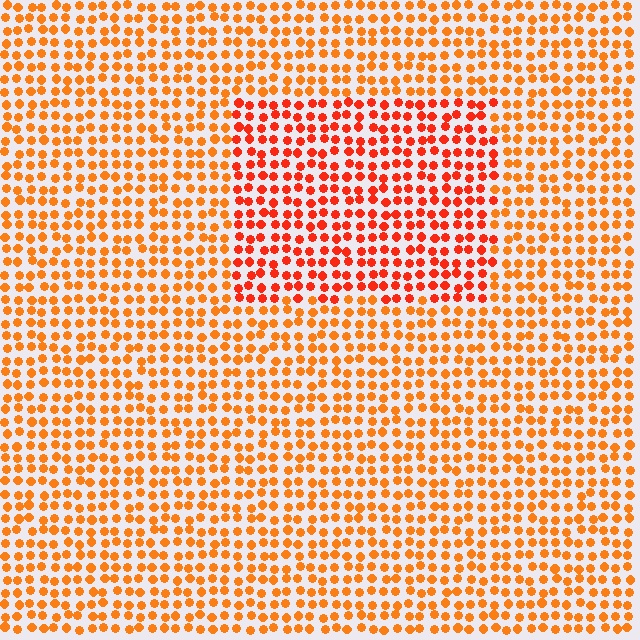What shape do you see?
I see a rectangle.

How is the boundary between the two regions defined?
The boundary is defined purely by a slight shift in hue (about 23 degrees). Spacing, size, and orientation are identical on both sides.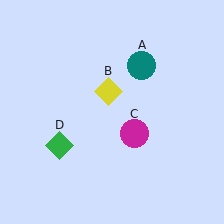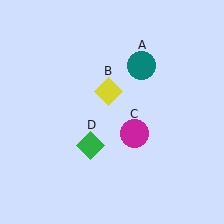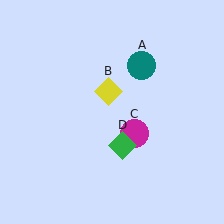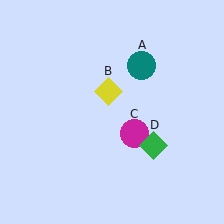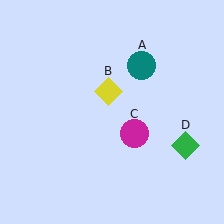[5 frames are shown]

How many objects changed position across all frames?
1 object changed position: green diamond (object D).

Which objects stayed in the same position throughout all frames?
Teal circle (object A) and yellow diamond (object B) and magenta circle (object C) remained stationary.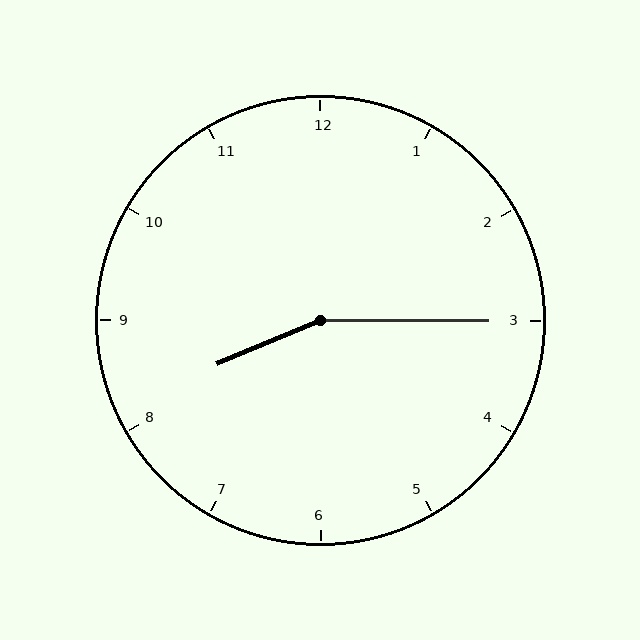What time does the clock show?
8:15.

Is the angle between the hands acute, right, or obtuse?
It is obtuse.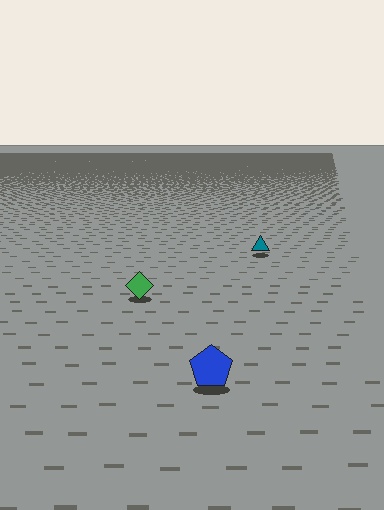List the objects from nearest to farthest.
From nearest to farthest: the blue pentagon, the green diamond, the teal triangle.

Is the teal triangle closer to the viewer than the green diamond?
No. The green diamond is closer — you can tell from the texture gradient: the ground texture is coarser near it.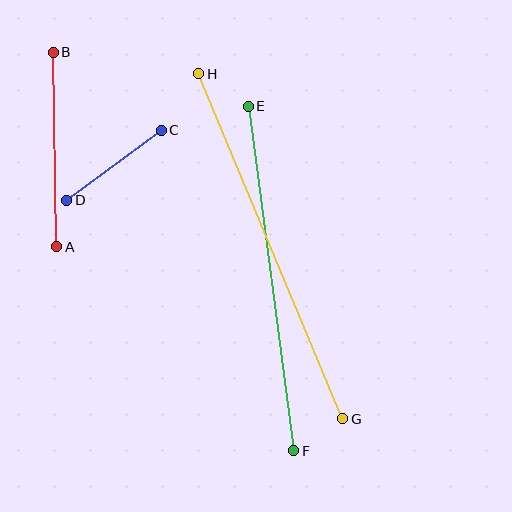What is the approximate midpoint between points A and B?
The midpoint is at approximately (55, 150) pixels.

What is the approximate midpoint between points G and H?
The midpoint is at approximately (271, 246) pixels.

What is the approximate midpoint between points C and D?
The midpoint is at approximately (114, 165) pixels.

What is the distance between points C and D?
The distance is approximately 117 pixels.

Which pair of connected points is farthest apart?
Points G and H are farthest apart.